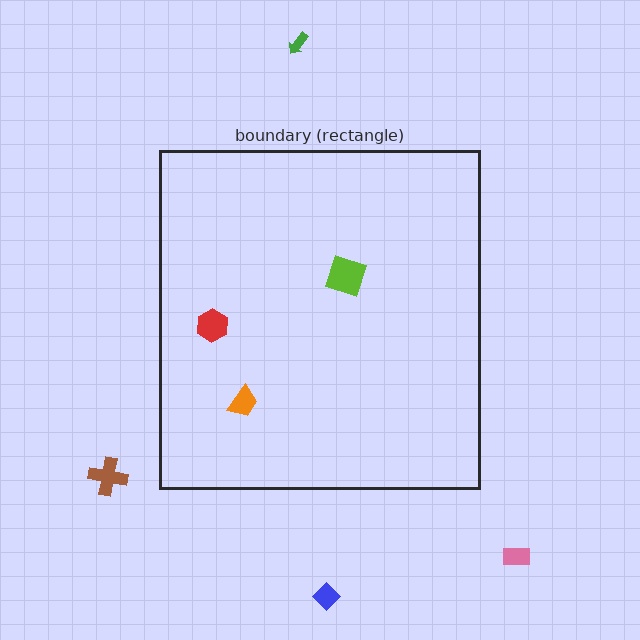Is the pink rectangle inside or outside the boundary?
Outside.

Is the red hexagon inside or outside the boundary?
Inside.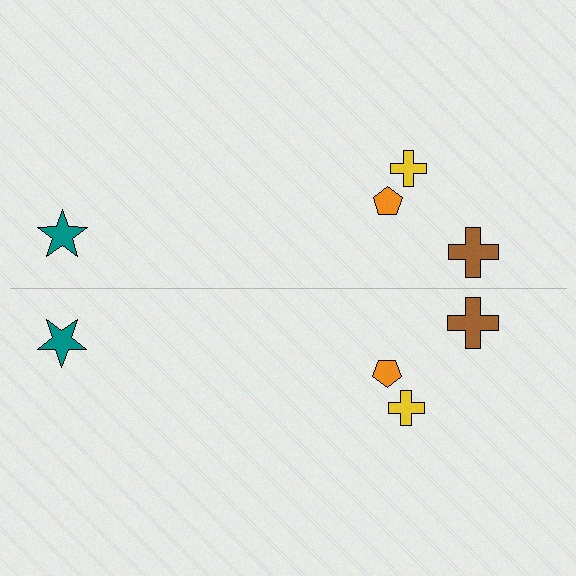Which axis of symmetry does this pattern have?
The pattern has a horizontal axis of symmetry running through the center of the image.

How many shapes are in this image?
There are 8 shapes in this image.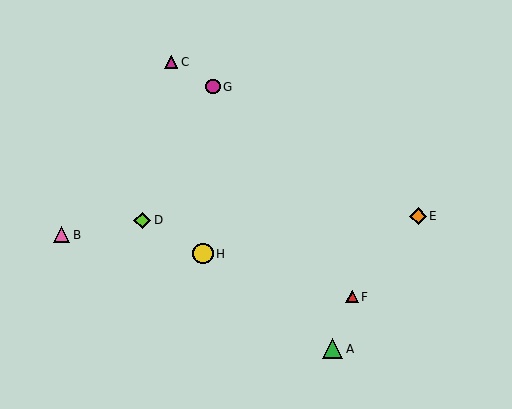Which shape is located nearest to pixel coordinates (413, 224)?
The orange diamond (labeled E) at (418, 216) is nearest to that location.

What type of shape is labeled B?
Shape B is a pink triangle.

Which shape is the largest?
The yellow circle (labeled H) is the largest.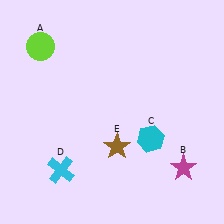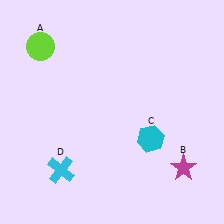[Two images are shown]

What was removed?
The brown star (E) was removed in Image 2.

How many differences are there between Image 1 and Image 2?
There is 1 difference between the two images.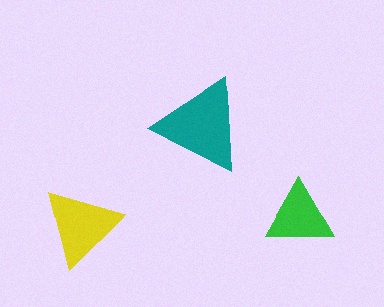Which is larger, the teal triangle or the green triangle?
The teal one.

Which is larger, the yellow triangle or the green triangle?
The yellow one.